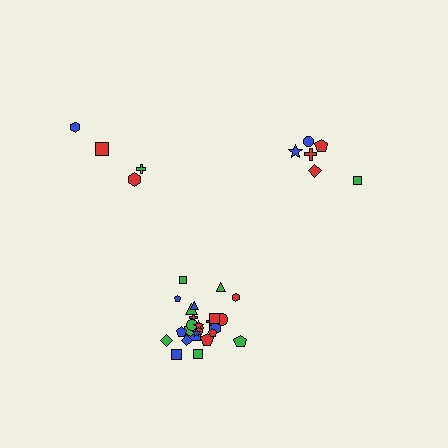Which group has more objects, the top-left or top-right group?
The top-right group.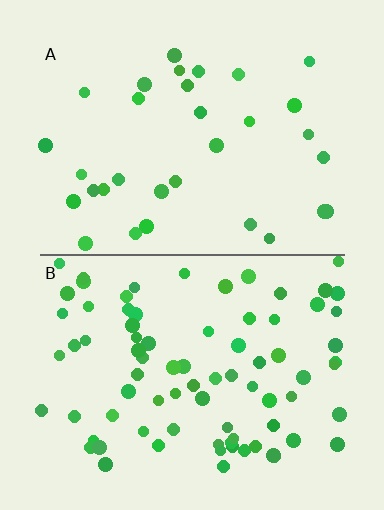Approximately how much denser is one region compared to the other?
Approximately 2.5× — region B over region A.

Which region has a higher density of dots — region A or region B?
B (the bottom).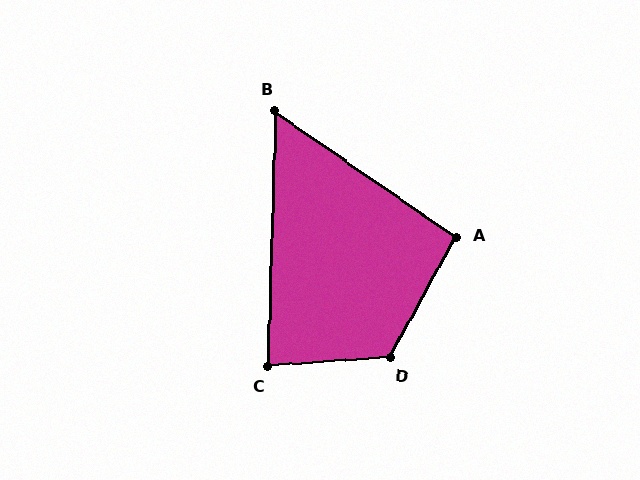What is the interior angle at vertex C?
Approximately 84 degrees (acute).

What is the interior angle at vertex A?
Approximately 96 degrees (obtuse).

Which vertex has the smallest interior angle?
B, at approximately 57 degrees.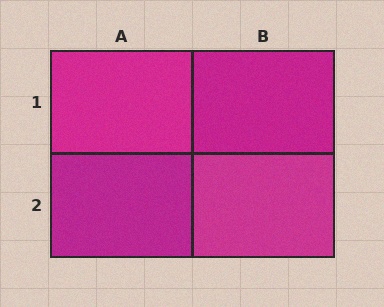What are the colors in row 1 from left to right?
Magenta, magenta.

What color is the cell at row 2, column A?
Magenta.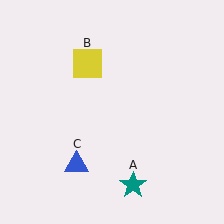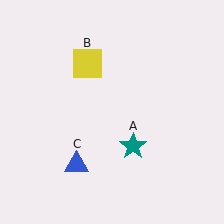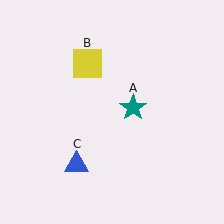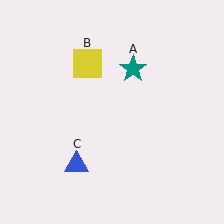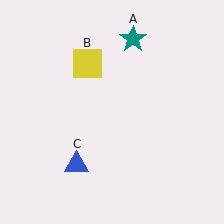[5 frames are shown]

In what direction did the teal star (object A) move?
The teal star (object A) moved up.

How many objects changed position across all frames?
1 object changed position: teal star (object A).